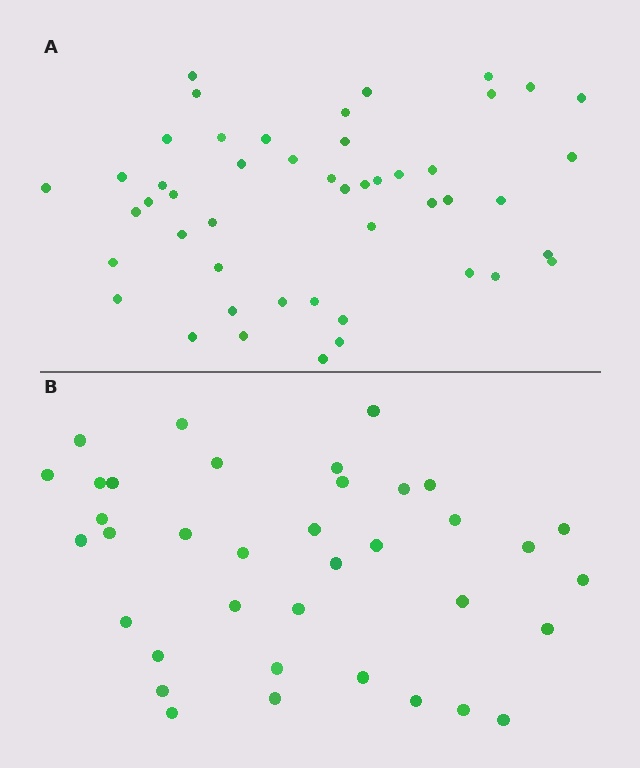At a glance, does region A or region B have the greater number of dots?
Region A (the top region) has more dots.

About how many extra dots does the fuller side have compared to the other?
Region A has roughly 12 or so more dots than region B.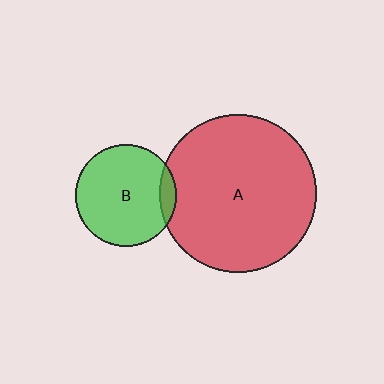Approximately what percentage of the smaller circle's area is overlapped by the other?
Approximately 10%.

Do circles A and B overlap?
Yes.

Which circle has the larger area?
Circle A (red).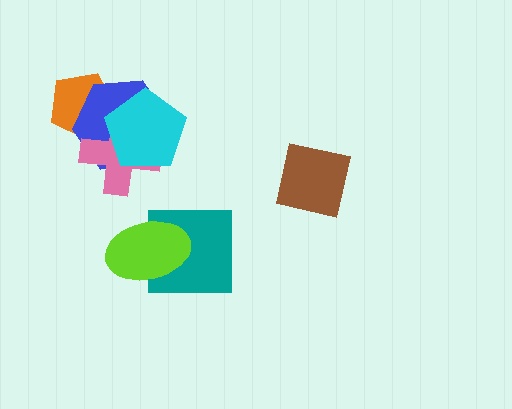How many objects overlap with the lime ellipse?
1 object overlaps with the lime ellipse.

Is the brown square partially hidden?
No, no other shape covers it.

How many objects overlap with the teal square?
1 object overlaps with the teal square.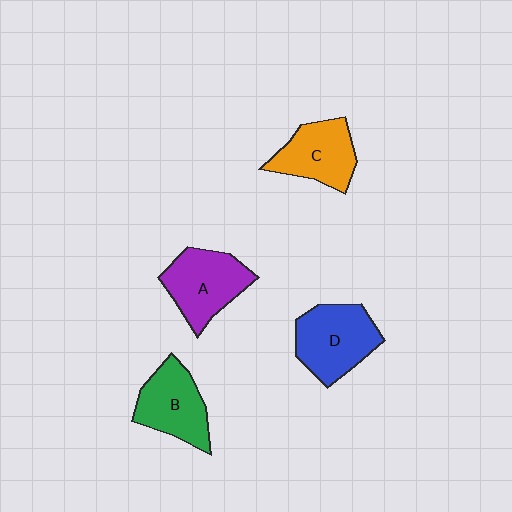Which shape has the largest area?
Shape D (blue).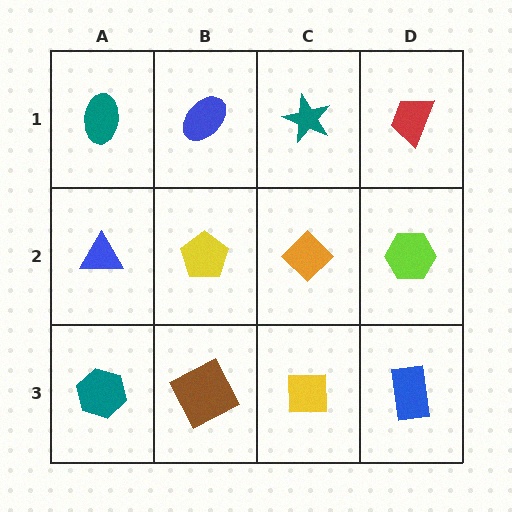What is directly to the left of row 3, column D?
A yellow square.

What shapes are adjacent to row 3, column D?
A lime hexagon (row 2, column D), a yellow square (row 3, column C).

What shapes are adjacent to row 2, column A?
A teal ellipse (row 1, column A), a teal hexagon (row 3, column A), a yellow pentagon (row 2, column B).